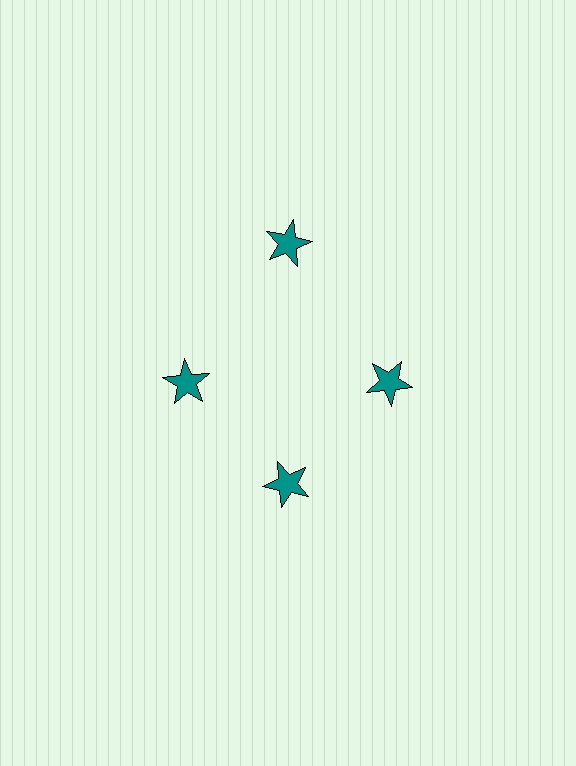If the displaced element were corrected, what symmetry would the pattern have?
It would have 4-fold rotational symmetry — the pattern would map onto itself every 90 degrees.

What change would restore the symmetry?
The symmetry would be restored by moving it inward, back onto the ring so that all 4 stars sit at equal angles and equal distance from the center.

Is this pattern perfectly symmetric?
No. The 4 teal stars are arranged in a ring, but one element near the 12 o'clock position is pushed outward from the center, breaking the 4-fold rotational symmetry.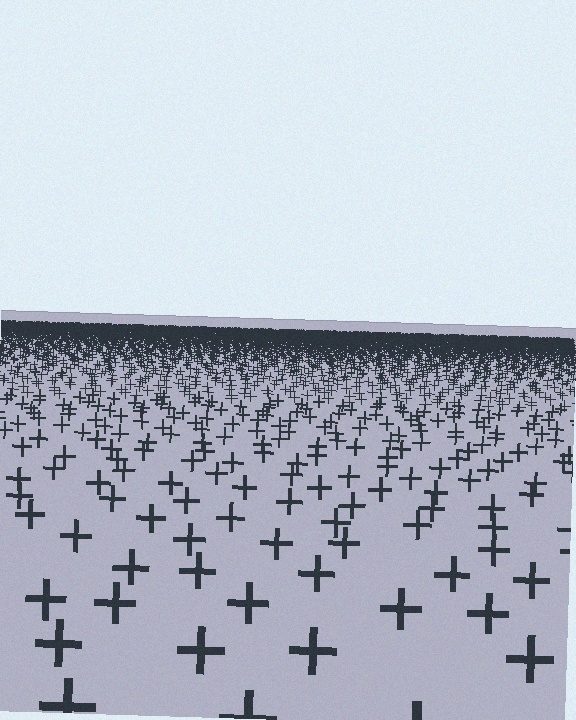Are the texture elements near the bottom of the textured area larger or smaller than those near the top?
Larger. Near the bottom, elements are closer to the viewer and appear at a bigger on-screen size.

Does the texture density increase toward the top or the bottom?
Density increases toward the top.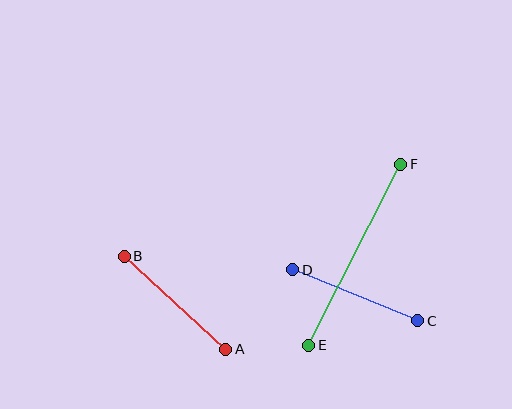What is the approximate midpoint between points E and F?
The midpoint is at approximately (355, 255) pixels.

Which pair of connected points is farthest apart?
Points E and F are farthest apart.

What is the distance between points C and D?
The distance is approximately 135 pixels.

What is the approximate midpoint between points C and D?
The midpoint is at approximately (355, 295) pixels.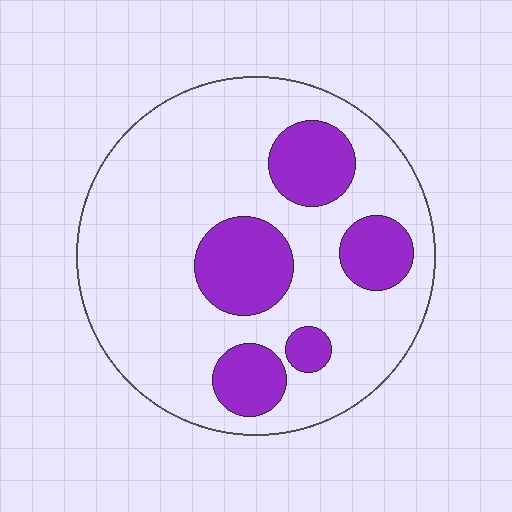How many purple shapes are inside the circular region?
5.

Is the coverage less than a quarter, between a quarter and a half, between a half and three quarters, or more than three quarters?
Less than a quarter.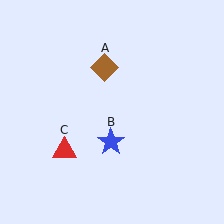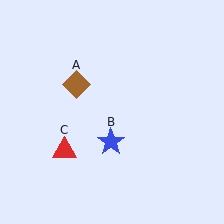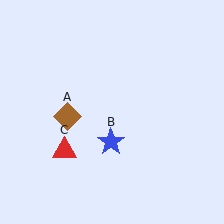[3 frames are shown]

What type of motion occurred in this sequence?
The brown diamond (object A) rotated counterclockwise around the center of the scene.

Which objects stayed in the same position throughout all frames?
Blue star (object B) and red triangle (object C) remained stationary.